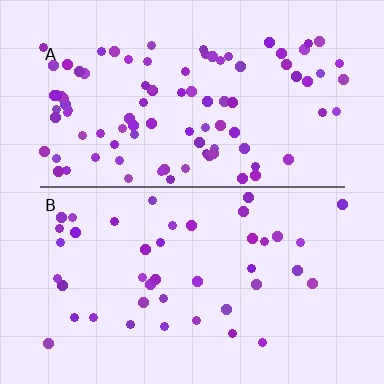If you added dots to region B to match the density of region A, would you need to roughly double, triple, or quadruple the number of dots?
Approximately double.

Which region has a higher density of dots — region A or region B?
A (the top).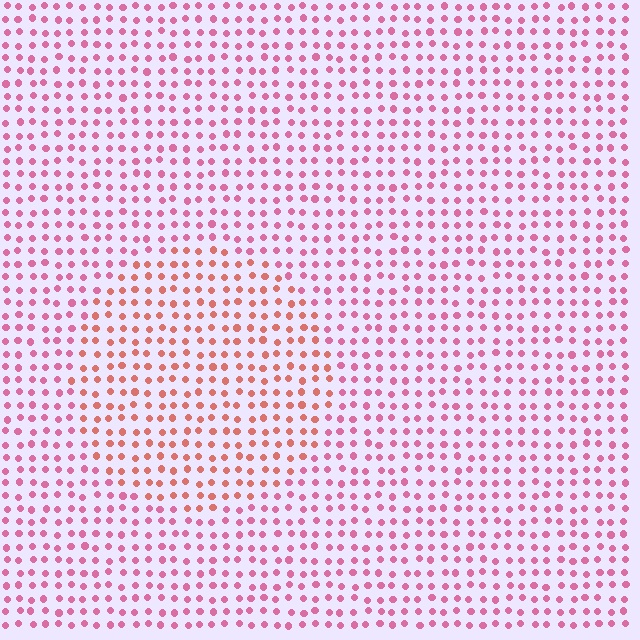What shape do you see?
I see a circle.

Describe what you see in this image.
The image is filled with small pink elements in a uniform arrangement. A circle-shaped region is visible where the elements are tinted to a slightly different hue, forming a subtle color boundary.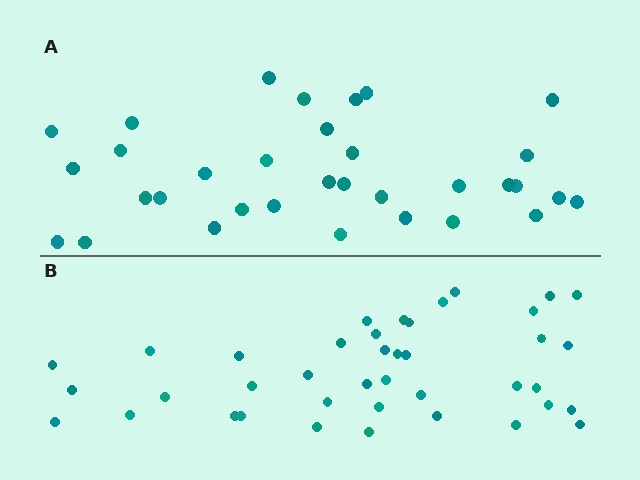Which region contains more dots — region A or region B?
Region B (the bottom region) has more dots.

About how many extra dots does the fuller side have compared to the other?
Region B has roughly 8 or so more dots than region A.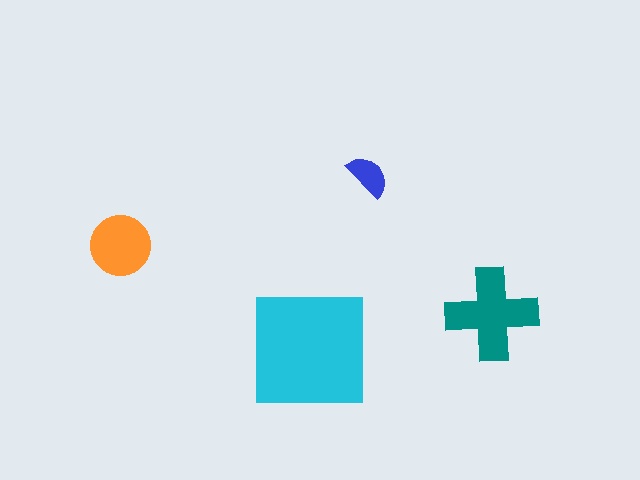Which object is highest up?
The blue semicircle is topmost.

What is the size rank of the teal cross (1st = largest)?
2nd.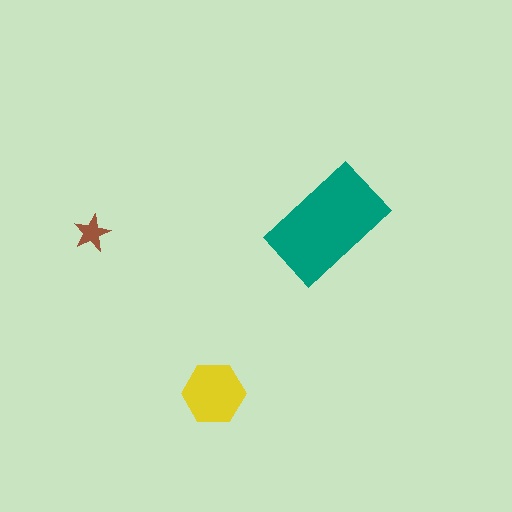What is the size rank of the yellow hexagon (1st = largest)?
2nd.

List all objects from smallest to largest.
The brown star, the yellow hexagon, the teal rectangle.